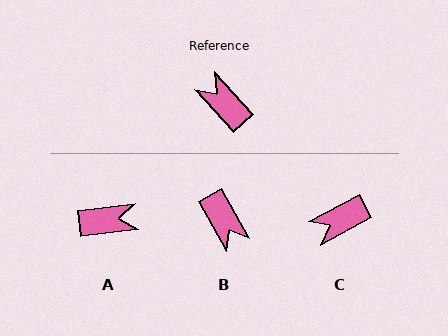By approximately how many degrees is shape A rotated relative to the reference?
Approximately 124 degrees clockwise.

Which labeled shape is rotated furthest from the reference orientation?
B, about 168 degrees away.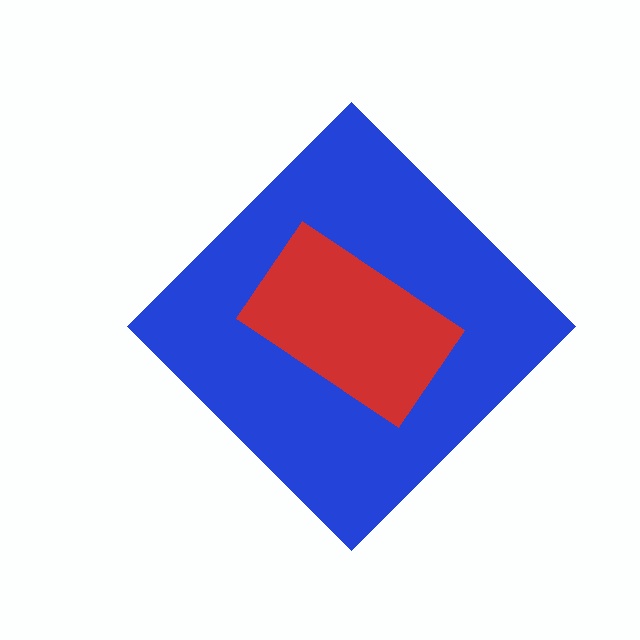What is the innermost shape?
The red rectangle.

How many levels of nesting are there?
2.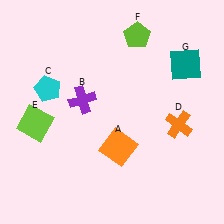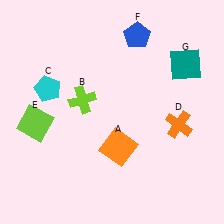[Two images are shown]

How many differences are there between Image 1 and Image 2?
There are 2 differences between the two images.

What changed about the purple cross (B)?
In Image 1, B is purple. In Image 2, it changed to lime.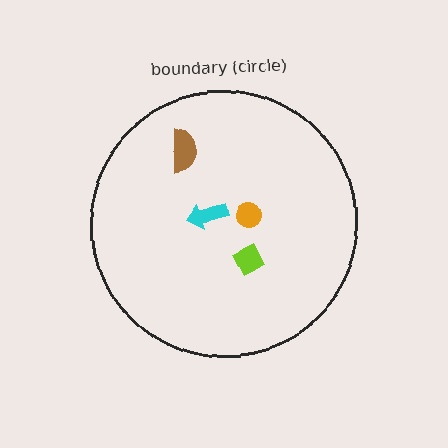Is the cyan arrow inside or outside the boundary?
Inside.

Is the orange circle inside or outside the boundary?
Inside.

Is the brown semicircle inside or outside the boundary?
Inside.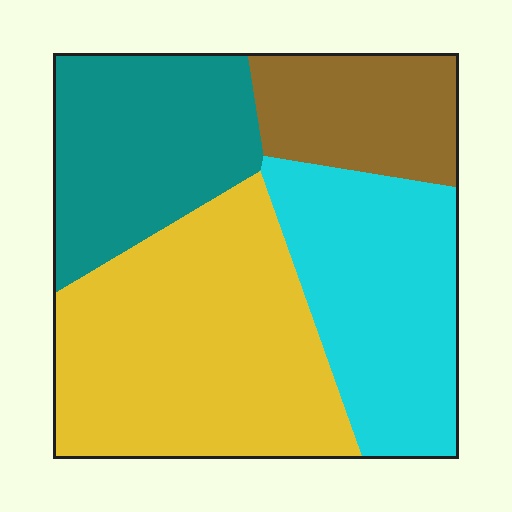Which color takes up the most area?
Yellow, at roughly 35%.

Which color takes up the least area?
Brown, at roughly 15%.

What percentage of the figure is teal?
Teal takes up between a sixth and a third of the figure.